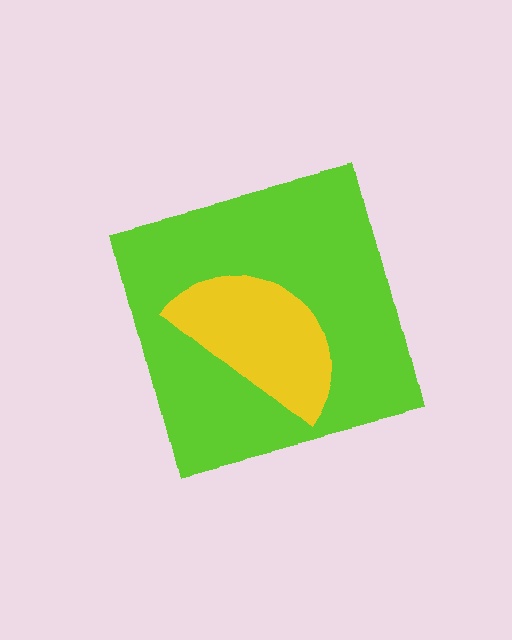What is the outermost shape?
The lime square.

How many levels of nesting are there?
2.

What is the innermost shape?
The yellow semicircle.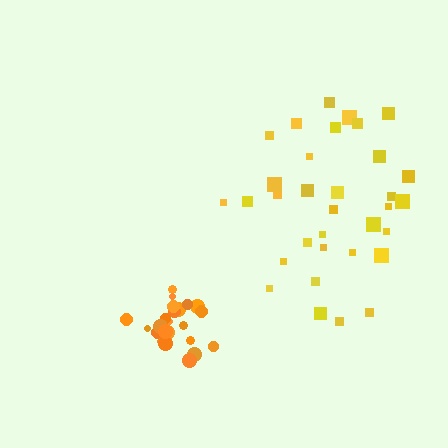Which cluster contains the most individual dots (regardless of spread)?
Yellow (35).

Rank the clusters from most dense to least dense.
orange, yellow.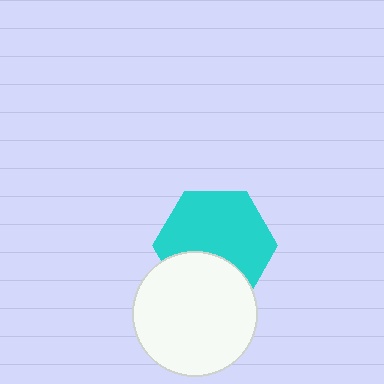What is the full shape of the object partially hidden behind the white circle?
The partially hidden object is a cyan hexagon.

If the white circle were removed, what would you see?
You would see the complete cyan hexagon.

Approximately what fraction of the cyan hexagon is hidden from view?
Roughly 33% of the cyan hexagon is hidden behind the white circle.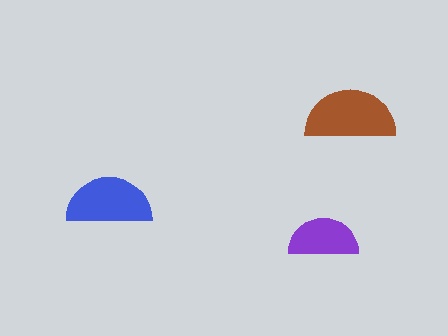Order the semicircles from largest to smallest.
the brown one, the blue one, the purple one.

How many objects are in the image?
There are 3 objects in the image.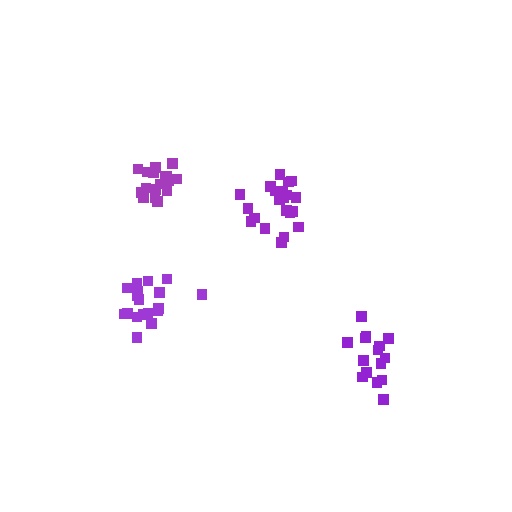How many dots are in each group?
Group 1: 19 dots, Group 2: 21 dots, Group 3: 15 dots, Group 4: 18 dots (73 total).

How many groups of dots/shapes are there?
There are 4 groups.